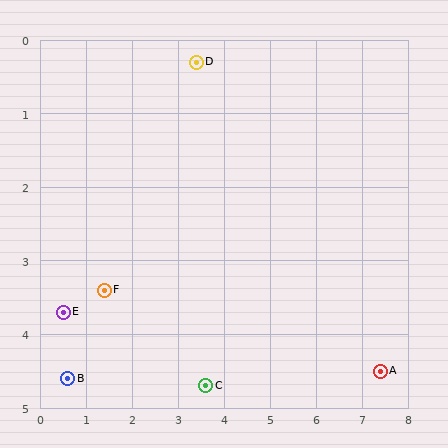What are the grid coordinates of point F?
Point F is at approximately (1.4, 3.4).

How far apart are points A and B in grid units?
Points A and B are about 6.8 grid units apart.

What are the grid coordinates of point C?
Point C is at approximately (3.6, 4.7).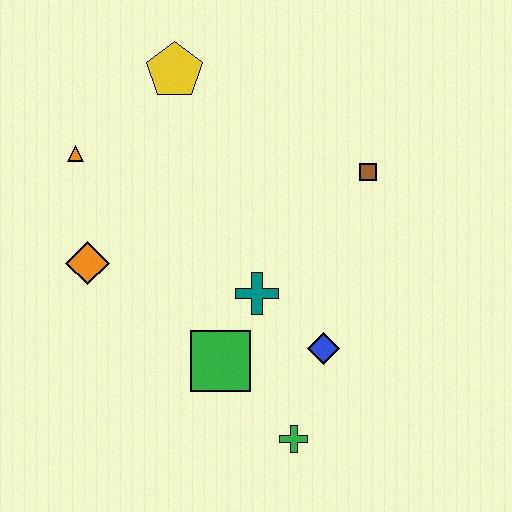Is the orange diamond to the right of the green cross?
No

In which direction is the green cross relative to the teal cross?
The green cross is below the teal cross.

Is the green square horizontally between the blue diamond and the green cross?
No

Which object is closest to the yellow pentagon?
The orange triangle is closest to the yellow pentagon.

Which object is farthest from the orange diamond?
The brown square is farthest from the orange diamond.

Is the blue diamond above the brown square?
No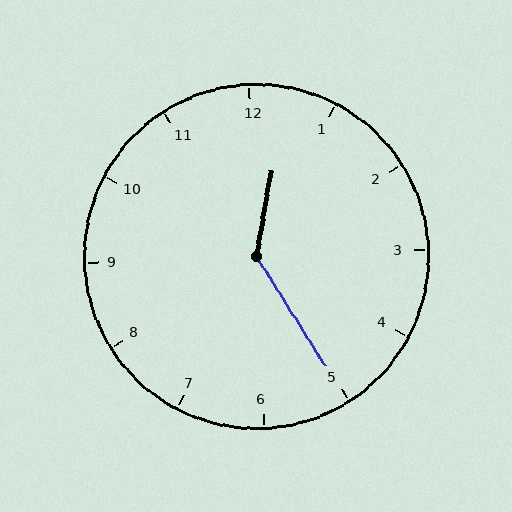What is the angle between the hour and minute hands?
Approximately 138 degrees.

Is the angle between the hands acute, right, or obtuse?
It is obtuse.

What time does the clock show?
12:25.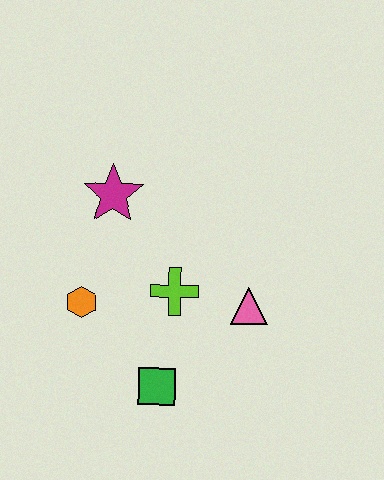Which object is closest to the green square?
The lime cross is closest to the green square.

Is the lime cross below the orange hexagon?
No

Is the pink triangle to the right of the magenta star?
Yes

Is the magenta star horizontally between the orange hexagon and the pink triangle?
Yes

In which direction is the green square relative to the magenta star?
The green square is below the magenta star.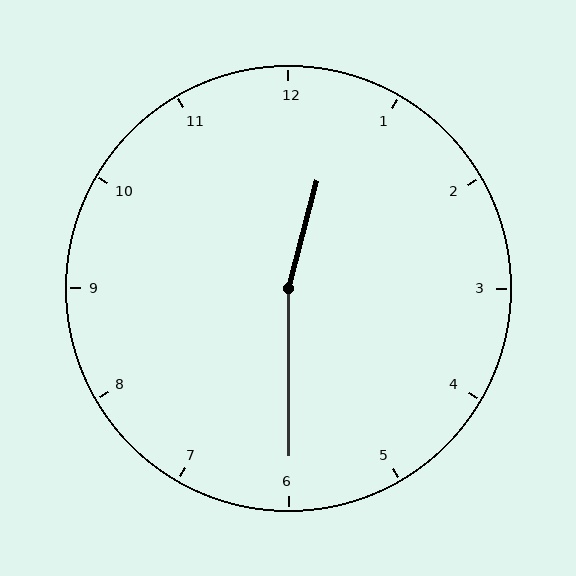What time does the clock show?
12:30.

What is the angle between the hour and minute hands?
Approximately 165 degrees.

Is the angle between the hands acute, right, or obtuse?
It is obtuse.